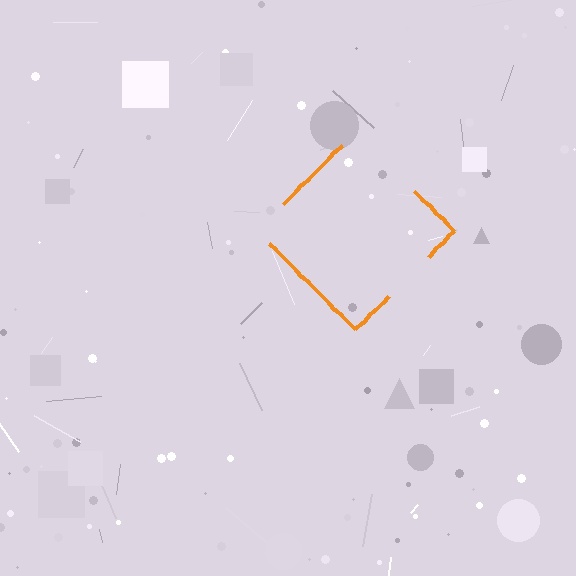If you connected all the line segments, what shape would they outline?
They would outline a diamond.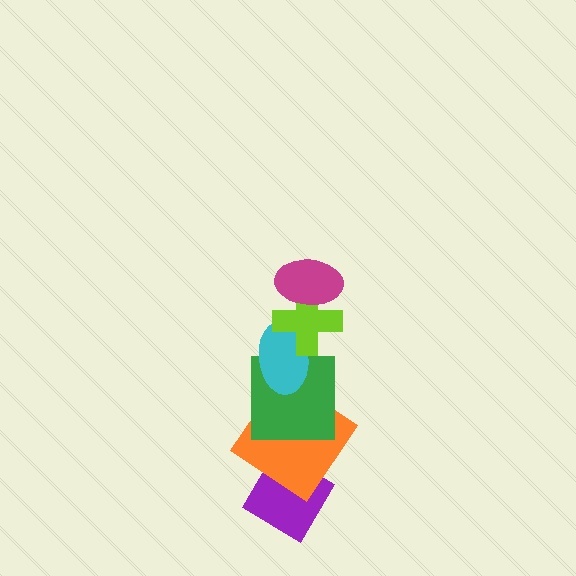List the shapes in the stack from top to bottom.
From top to bottom: the magenta ellipse, the lime cross, the cyan ellipse, the green square, the orange diamond, the purple diamond.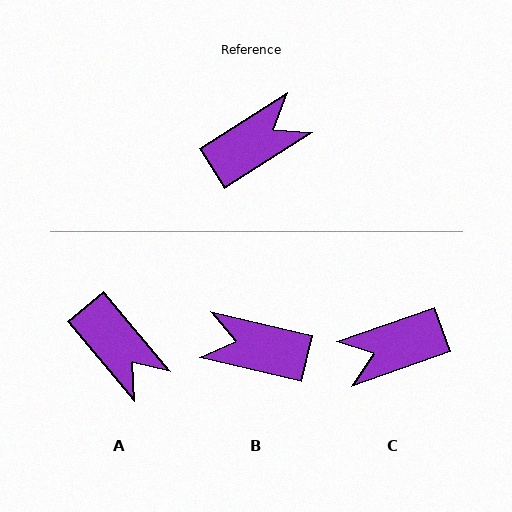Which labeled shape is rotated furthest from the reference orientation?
C, about 167 degrees away.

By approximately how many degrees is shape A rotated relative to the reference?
Approximately 82 degrees clockwise.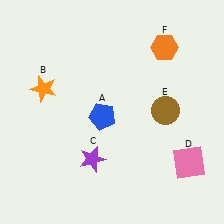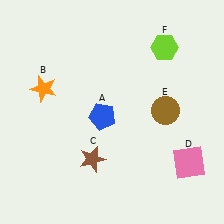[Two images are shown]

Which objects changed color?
C changed from purple to brown. F changed from orange to lime.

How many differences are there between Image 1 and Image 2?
There are 2 differences between the two images.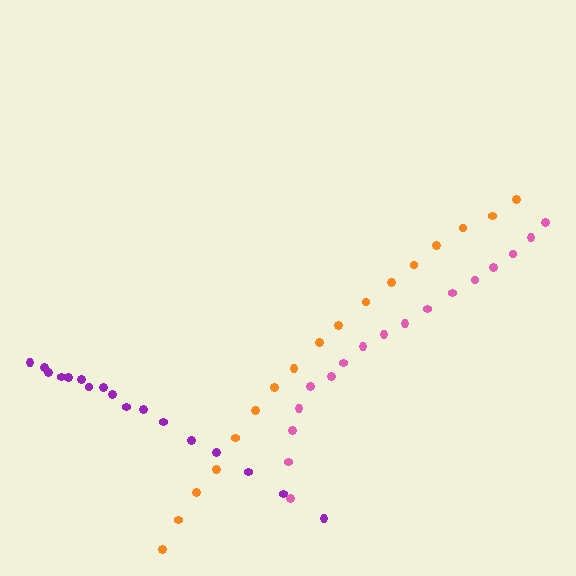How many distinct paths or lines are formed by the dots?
There are 3 distinct paths.